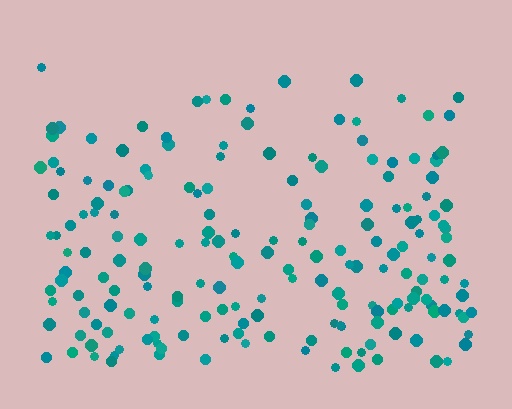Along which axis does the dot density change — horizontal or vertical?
Vertical.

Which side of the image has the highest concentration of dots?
The bottom.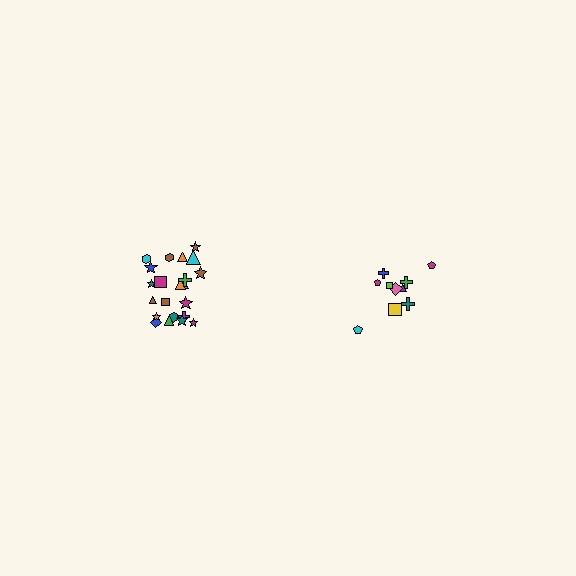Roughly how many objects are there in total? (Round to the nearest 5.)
Roughly 30 objects in total.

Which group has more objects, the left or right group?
The left group.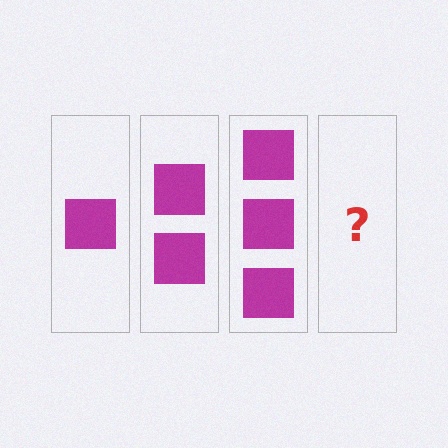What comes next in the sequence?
The next element should be 4 squares.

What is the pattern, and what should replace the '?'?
The pattern is that each step adds one more square. The '?' should be 4 squares.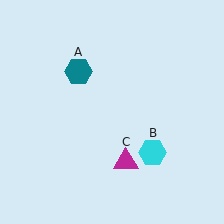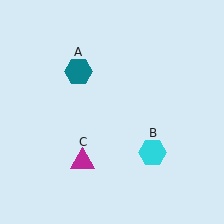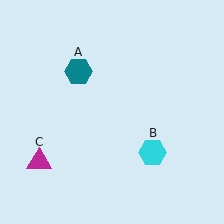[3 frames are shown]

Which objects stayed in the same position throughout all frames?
Teal hexagon (object A) and cyan hexagon (object B) remained stationary.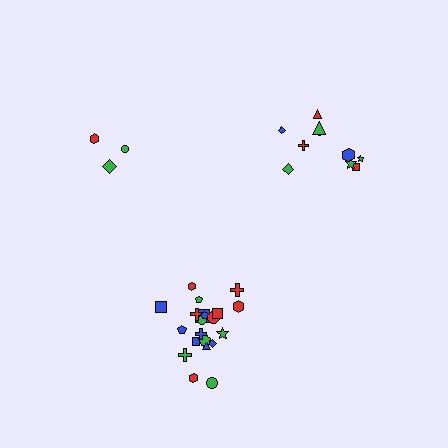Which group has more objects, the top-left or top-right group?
The top-right group.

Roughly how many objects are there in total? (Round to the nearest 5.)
Roughly 35 objects in total.